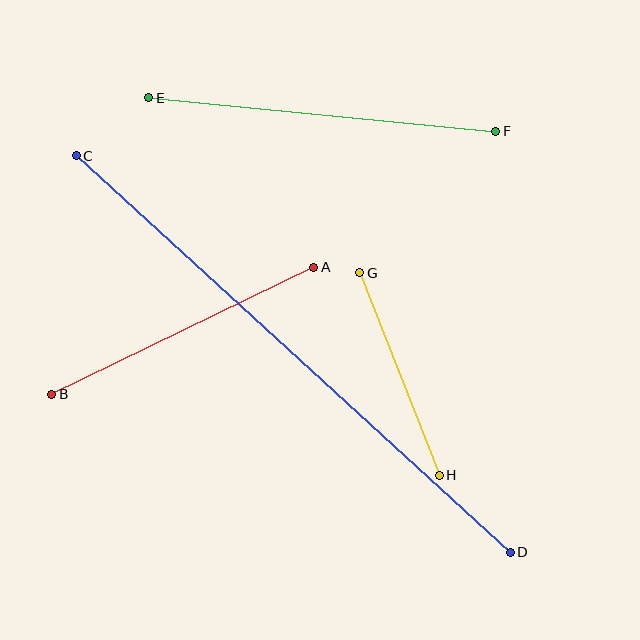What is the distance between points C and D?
The distance is approximately 588 pixels.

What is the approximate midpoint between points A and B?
The midpoint is at approximately (183, 331) pixels.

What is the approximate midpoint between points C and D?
The midpoint is at approximately (293, 354) pixels.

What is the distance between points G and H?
The distance is approximately 218 pixels.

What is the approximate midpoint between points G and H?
The midpoint is at approximately (399, 374) pixels.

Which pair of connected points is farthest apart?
Points C and D are farthest apart.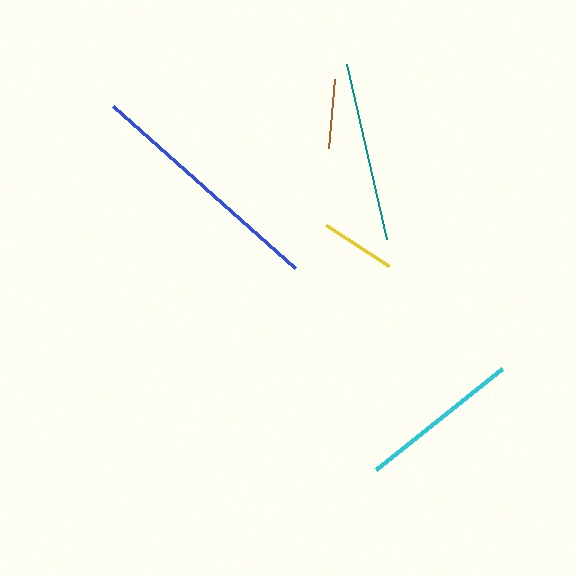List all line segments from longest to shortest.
From longest to shortest: blue, teal, cyan, yellow, brown.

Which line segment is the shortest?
The brown line is the shortest at approximately 70 pixels.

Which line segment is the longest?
The blue line is the longest at approximately 243 pixels.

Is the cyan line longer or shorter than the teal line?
The teal line is longer than the cyan line.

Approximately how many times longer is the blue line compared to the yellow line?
The blue line is approximately 3.3 times the length of the yellow line.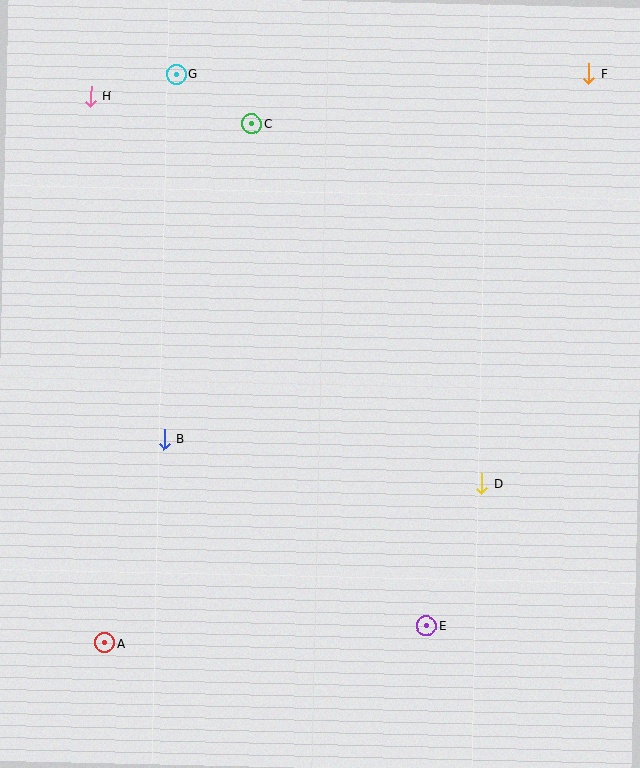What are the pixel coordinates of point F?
Point F is at (589, 74).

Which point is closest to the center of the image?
Point B at (164, 439) is closest to the center.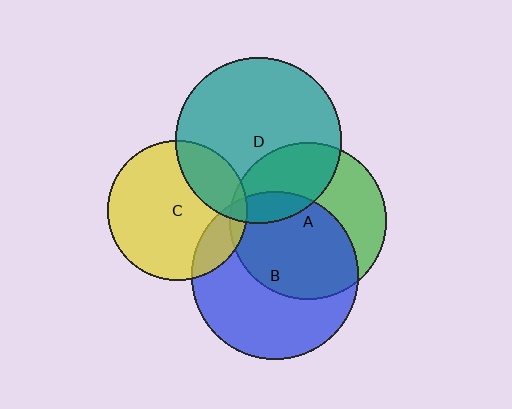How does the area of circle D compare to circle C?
Approximately 1.4 times.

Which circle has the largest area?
Circle B (blue).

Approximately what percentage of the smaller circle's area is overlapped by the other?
Approximately 10%.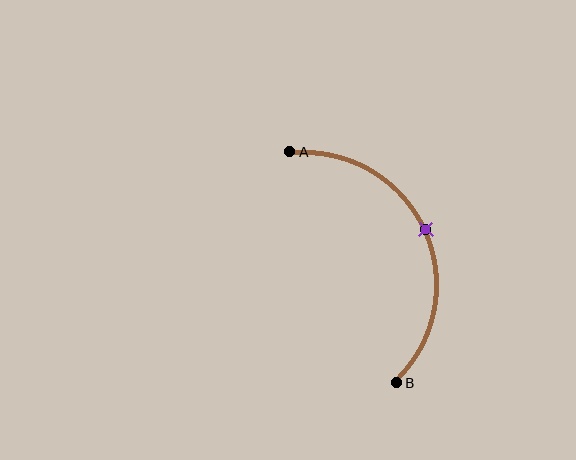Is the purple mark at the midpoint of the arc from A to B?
Yes. The purple mark lies on the arc at equal arc-length from both A and B — it is the arc midpoint.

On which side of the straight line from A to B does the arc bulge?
The arc bulges to the right of the straight line connecting A and B.